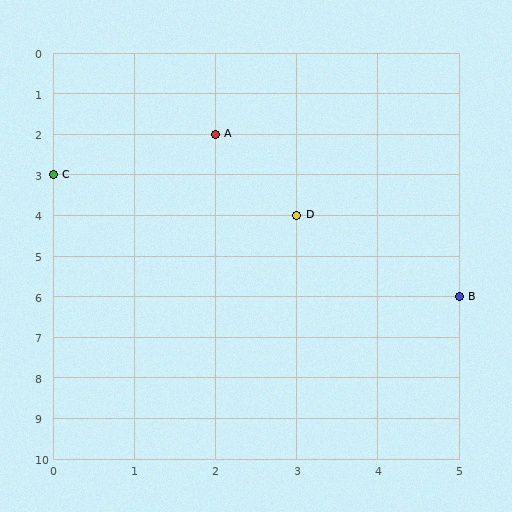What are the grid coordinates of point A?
Point A is at grid coordinates (2, 2).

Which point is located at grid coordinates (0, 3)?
Point C is at (0, 3).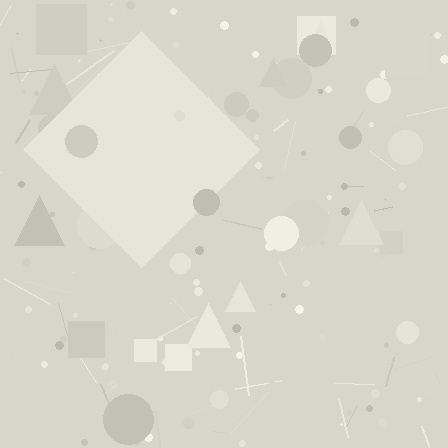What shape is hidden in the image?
A diamond is hidden in the image.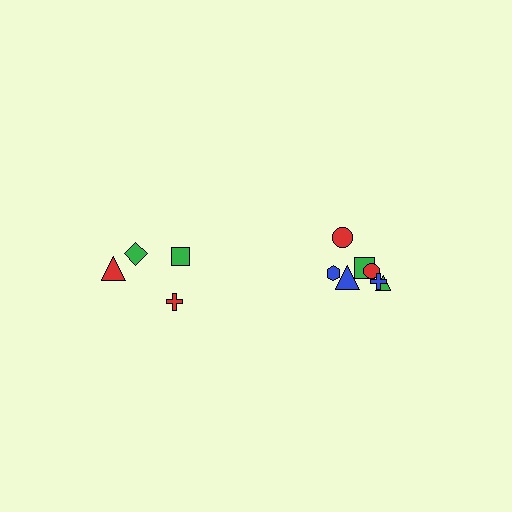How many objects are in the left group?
There are 4 objects.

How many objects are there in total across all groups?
There are 11 objects.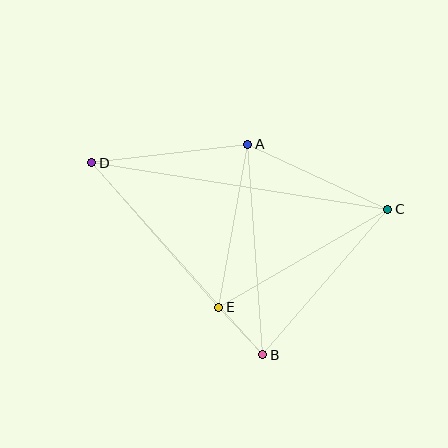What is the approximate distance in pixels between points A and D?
The distance between A and D is approximately 157 pixels.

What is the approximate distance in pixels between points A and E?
The distance between A and E is approximately 166 pixels.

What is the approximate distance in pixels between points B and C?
The distance between B and C is approximately 192 pixels.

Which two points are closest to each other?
Points B and E are closest to each other.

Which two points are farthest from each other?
Points C and D are farthest from each other.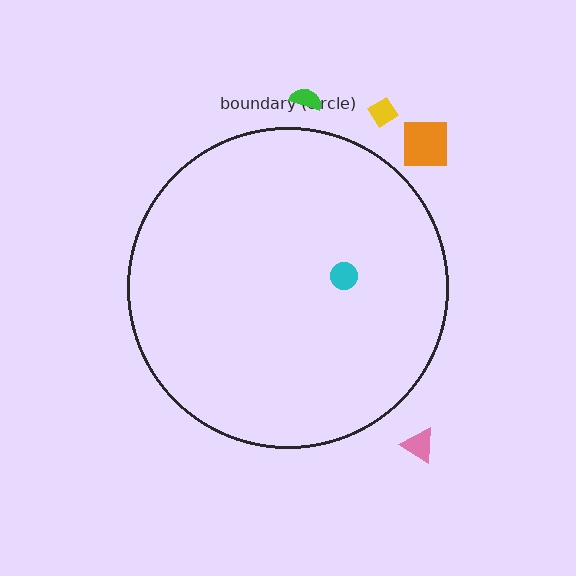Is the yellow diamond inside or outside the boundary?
Outside.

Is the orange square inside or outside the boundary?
Outside.